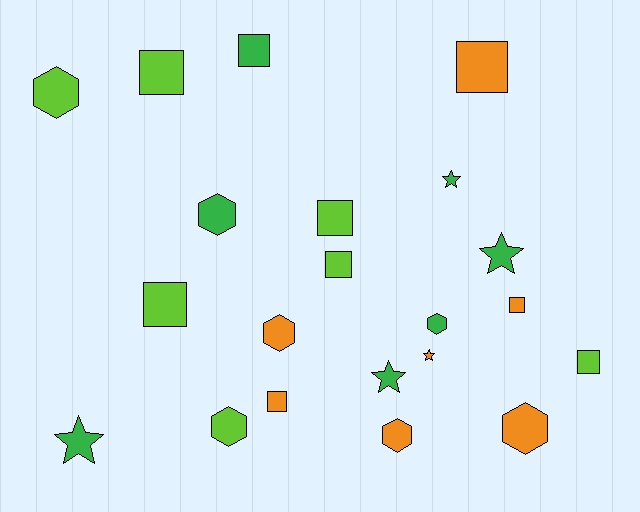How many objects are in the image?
There are 21 objects.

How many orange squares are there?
There are 3 orange squares.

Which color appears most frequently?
Lime, with 7 objects.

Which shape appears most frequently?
Square, with 9 objects.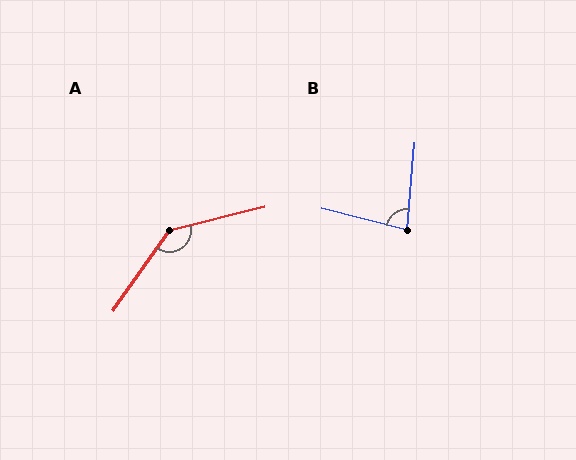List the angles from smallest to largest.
B (81°), A (139°).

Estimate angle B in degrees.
Approximately 81 degrees.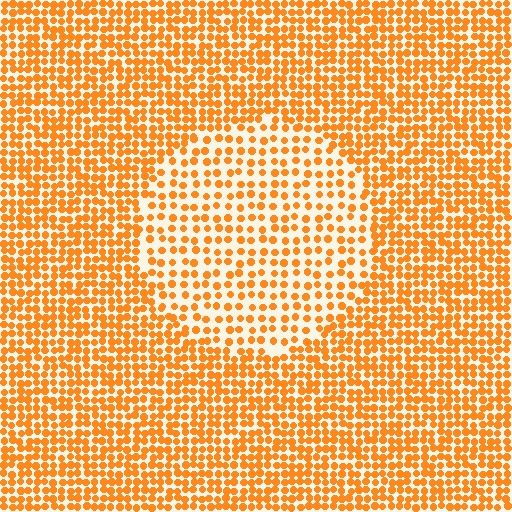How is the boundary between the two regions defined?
The boundary is defined by a change in element density (approximately 1.8x ratio). All elements are the same color, size, and shape.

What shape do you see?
I see a circle.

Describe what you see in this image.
The image contains small orange elements arranged at two different densities. A circle-shaped region is visible where the elements are less densely packed than the surrounding area.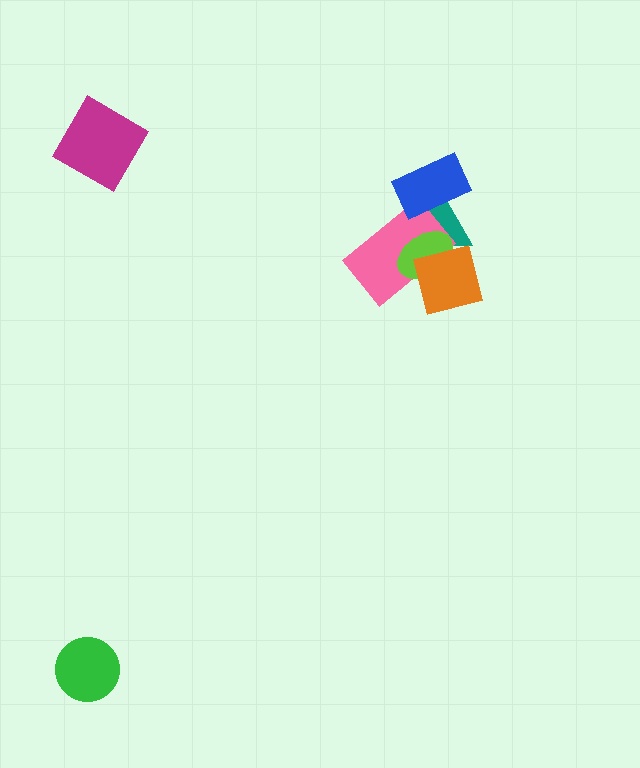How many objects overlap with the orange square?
3 objects overlap with the orange square.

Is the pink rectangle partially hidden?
Yes, it is partially covered by another shape.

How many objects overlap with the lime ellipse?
3 objects overlap with the lime ellipse.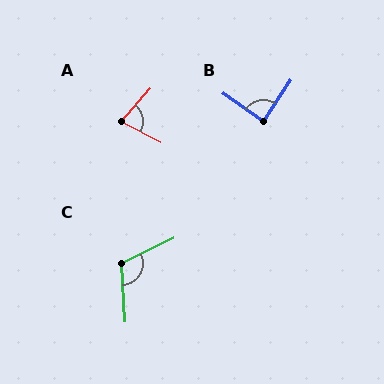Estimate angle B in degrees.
Approximately 89 degrees.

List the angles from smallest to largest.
A (77°), B (89°), C (112°).